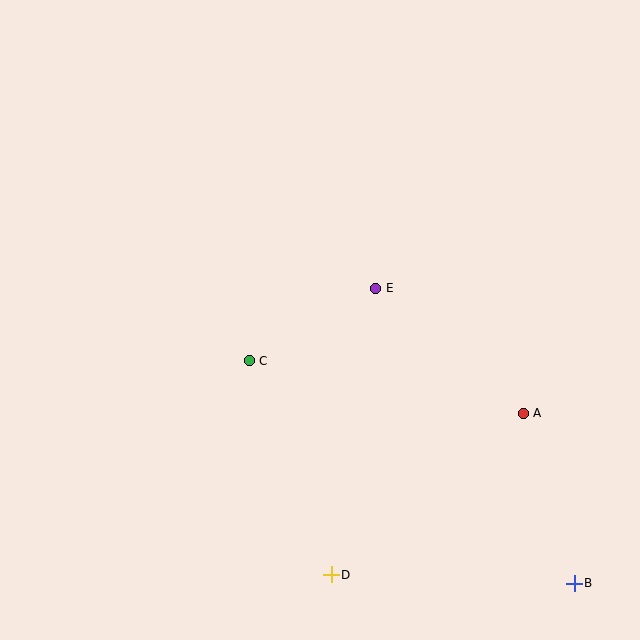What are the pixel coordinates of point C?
Point C is at (249, 361).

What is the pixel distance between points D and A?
The distance between D and A is 251 pixels.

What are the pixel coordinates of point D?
Point D is at (331, 575).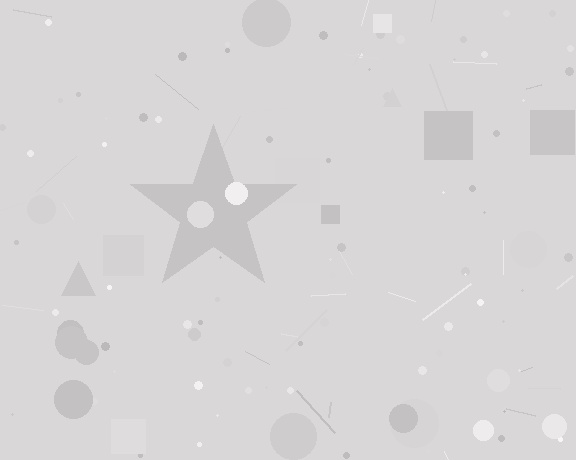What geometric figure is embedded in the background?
A star is embedded in the background.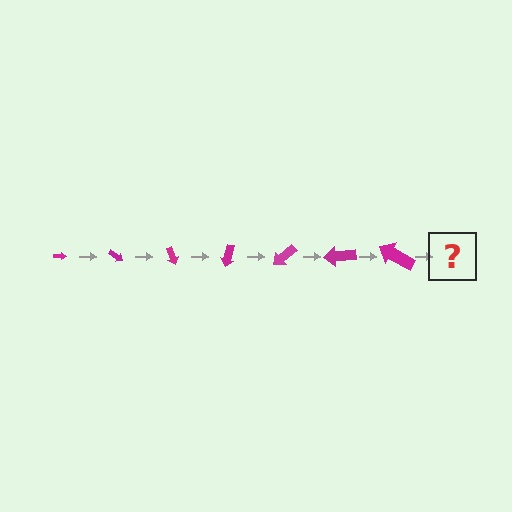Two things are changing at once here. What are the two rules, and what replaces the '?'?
The two rules are that the arrow grows larger each step and it rotates 35 degrees each step. The '?' should be an arrow, larger than the previous one and rotated 245 degrees from the start.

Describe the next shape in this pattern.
It should be an arrow, larger than the previous one and rotated 245 degrees from the start.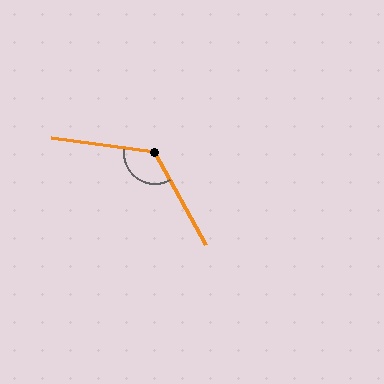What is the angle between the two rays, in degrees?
Approximately 127 degrees.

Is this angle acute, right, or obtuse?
It is obtuse.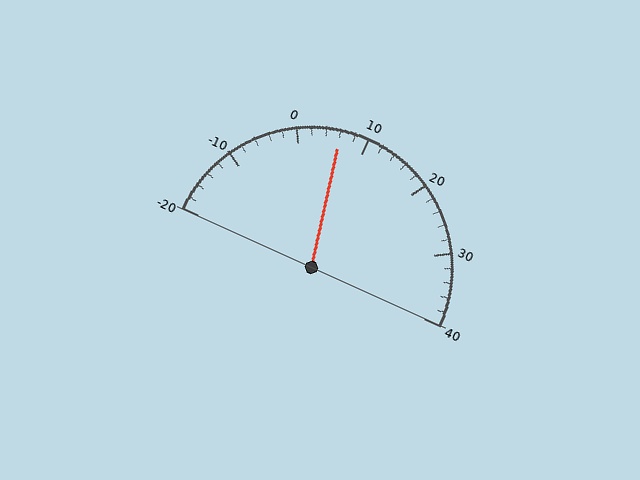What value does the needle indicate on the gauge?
The needle indicates approximately 6.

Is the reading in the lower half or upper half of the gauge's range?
The reading is in the lower half of the range (-20 to 40).